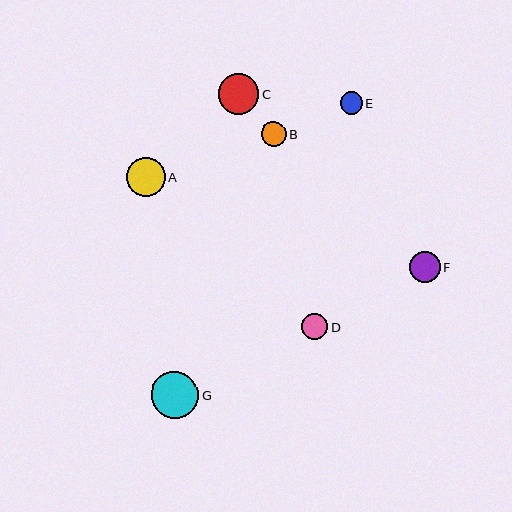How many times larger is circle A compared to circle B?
Circle A is approximately 1.6 times the size of circle B.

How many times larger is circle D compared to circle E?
Circle D is approximately 1.2 times the size of circle E.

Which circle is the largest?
Circle G is the largest with a size of approximately 47 pixels.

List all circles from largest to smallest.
From largest to smallest: G, C, A, F, D, B, E.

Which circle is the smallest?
Circle E is the smallest with a size of approximately 22 pixels.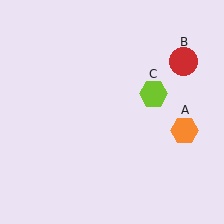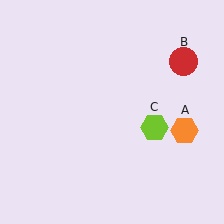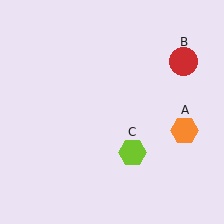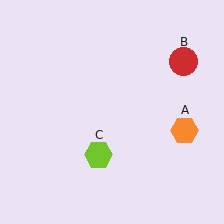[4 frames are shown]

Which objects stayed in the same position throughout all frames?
Orange hexagon (object A) and red circle (object B) remained stationary.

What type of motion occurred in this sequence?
The lime hexagon (object C) rotated clockwise around the center of the scene.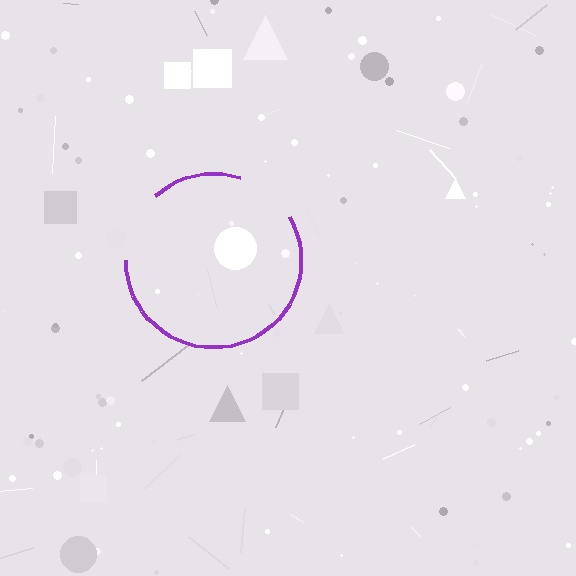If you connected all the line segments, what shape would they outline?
They would outline a circle.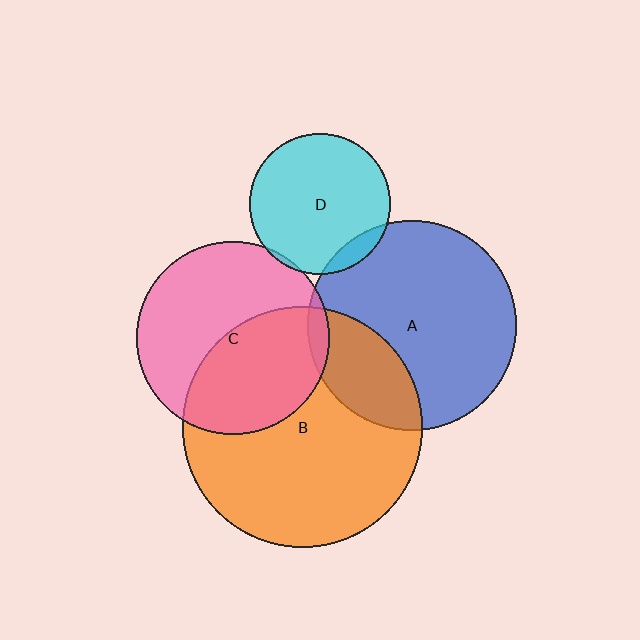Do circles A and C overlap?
Yes.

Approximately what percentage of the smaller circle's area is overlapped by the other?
Approximately 5%.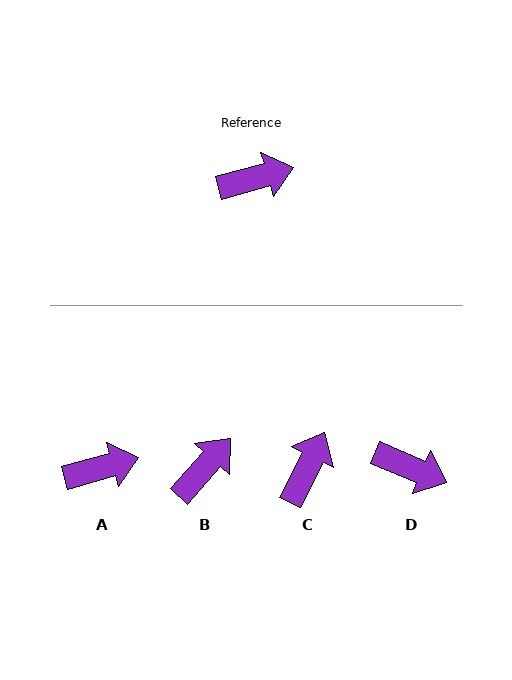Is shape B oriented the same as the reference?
No, it is off by about 33 degrees.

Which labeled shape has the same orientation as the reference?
A.